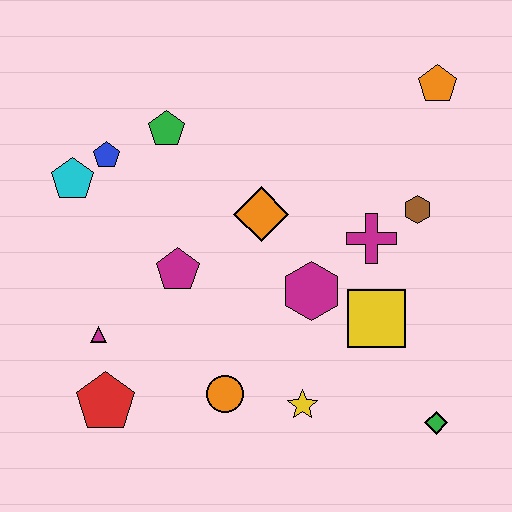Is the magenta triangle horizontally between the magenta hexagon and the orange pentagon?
No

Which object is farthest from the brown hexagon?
The red pentagon is farthest from the brown hexagon.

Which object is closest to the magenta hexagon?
The yellow square is closest to the magenta hexagon.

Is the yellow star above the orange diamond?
No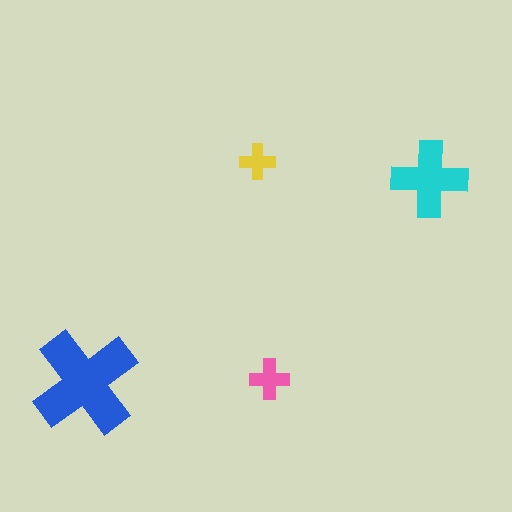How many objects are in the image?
There are 4 objects in the image.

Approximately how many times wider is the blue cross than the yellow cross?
About 3 times wider.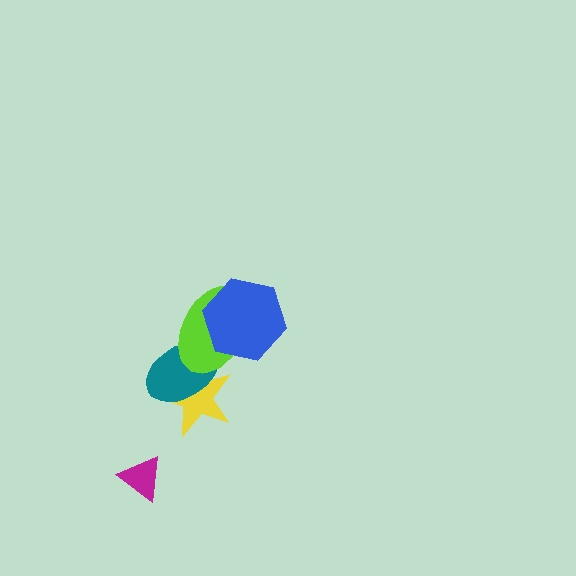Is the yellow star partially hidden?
Yes, it is partially covered by another shape.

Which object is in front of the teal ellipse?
The lime ellipse is in front of the teal ellipse.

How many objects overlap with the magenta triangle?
0 objects overlap with the magenta triangle.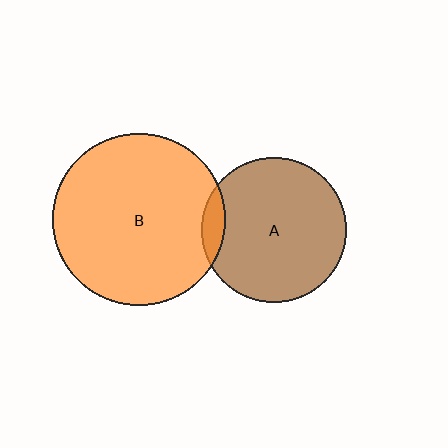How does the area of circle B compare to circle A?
Approximately 1.4 times.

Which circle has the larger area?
Circle B (orange).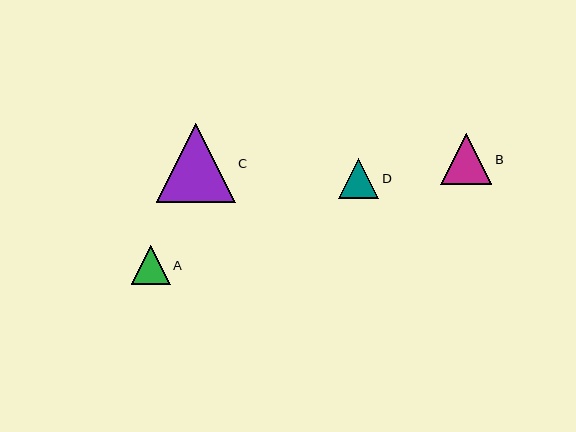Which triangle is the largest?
Triangle C is the largest with a size of approximately 79 pixels.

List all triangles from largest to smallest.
From largest to smallest: C, B, D, A.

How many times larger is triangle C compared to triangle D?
Triangle C is approximately 2.0 times the size of triangle D.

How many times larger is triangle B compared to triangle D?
Triangle B is approximately 1.3 times the size of triangle D.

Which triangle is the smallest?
Triangle A is the smallest with a size of approximately 39 pixels.